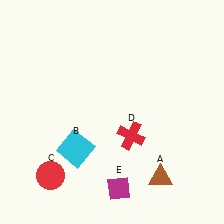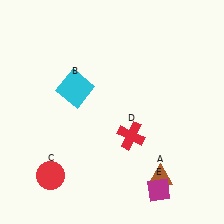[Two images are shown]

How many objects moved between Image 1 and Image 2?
2 objects moved between the two images.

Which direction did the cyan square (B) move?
The cyan square (B) moved up.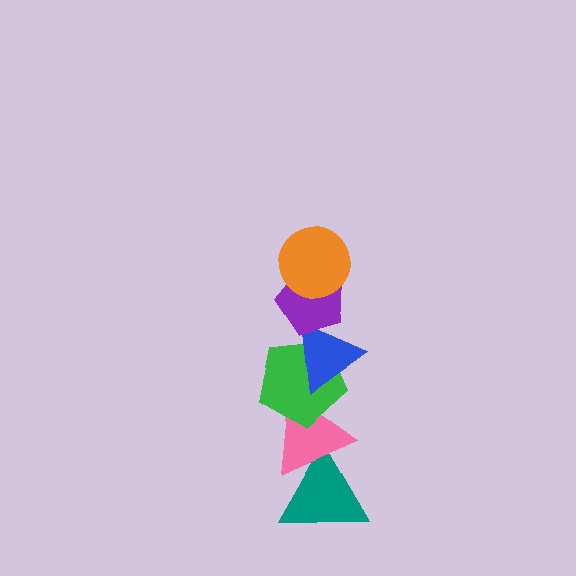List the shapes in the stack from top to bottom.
From top to bottom: the orange circle, the purple pentagon, the blue triangle, the green pentagon, the pink triangle, the teal triangle.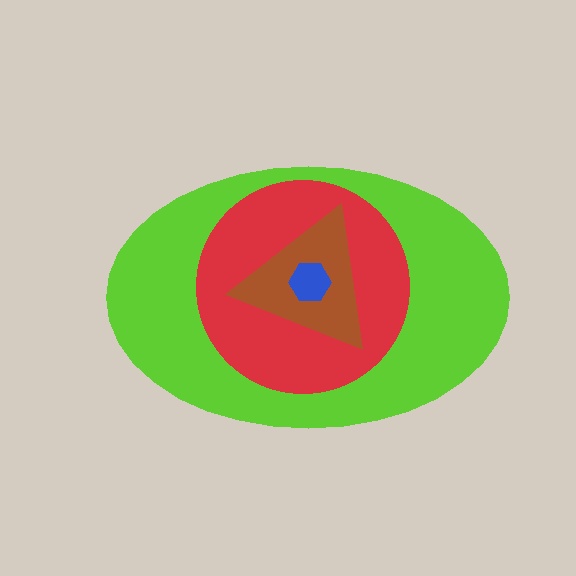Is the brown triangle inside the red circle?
Yes.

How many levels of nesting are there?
4.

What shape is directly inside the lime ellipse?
The red circle.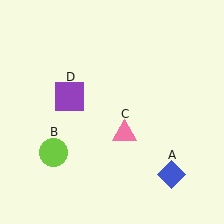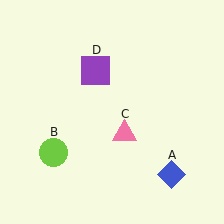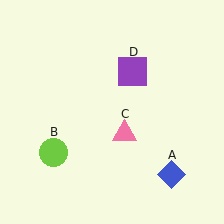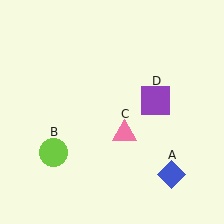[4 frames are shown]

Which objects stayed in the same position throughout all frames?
Blue diamond (object A) and lime circle (object B) and pink triangle (object C) remained stationary.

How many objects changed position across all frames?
1 object changed position: purple square (object D).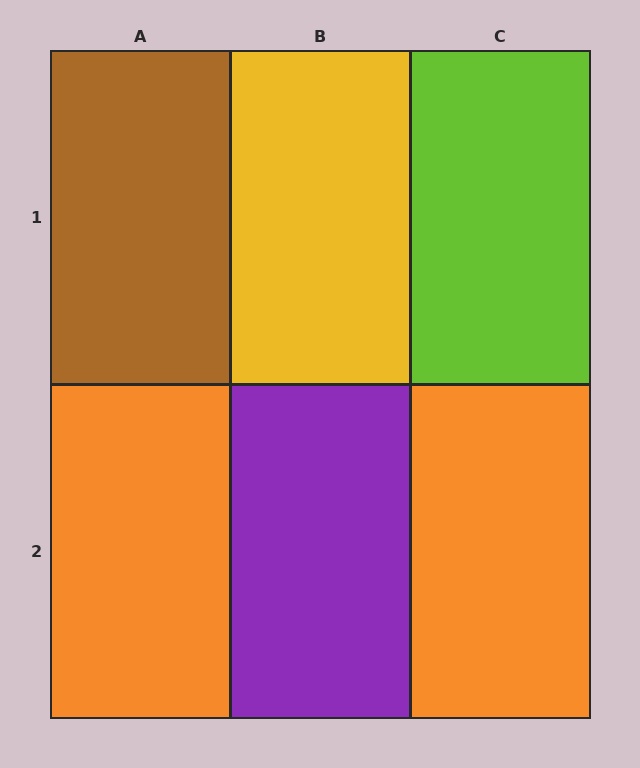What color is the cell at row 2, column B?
Purple.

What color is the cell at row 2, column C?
Orange.